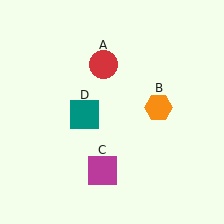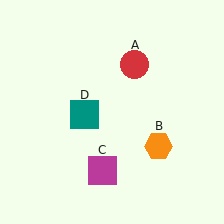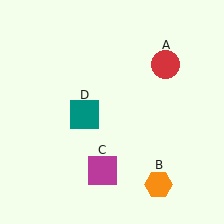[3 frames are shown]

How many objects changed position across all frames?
2 objects changed position: red circle (object A), orange hexagon (object B).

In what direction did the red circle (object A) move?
The red circle (object A) moved right.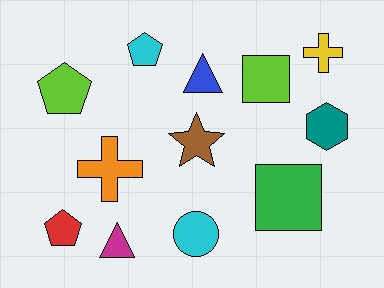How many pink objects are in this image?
There are no pink objects.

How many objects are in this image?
There are 12 objects.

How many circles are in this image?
There is 1 circle.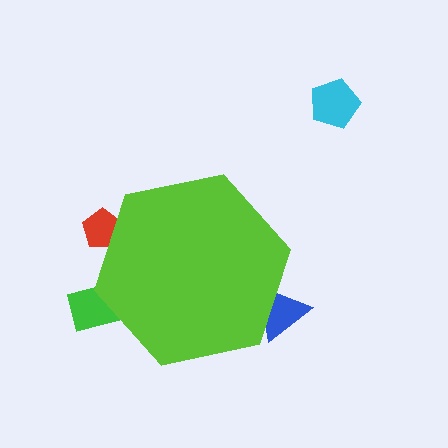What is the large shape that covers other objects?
A lime hexagon.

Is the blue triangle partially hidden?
Yes, the blue triangle is partially hidden behind the lime hexagon.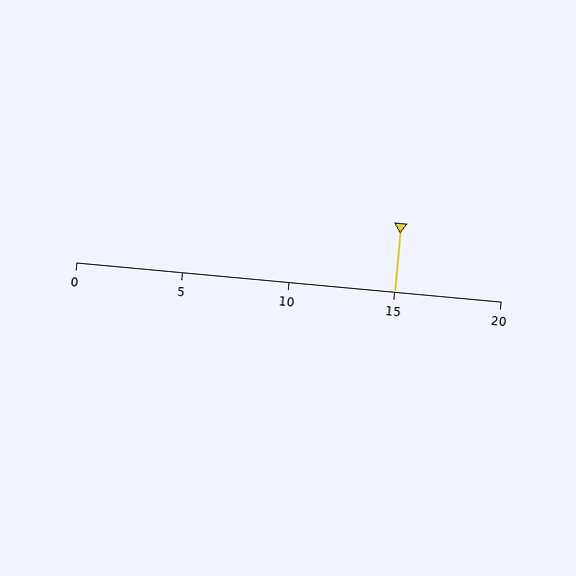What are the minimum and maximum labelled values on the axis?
The axis runs from 0 to 20.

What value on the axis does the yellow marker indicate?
The marker indicates approximately 15.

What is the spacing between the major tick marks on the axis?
The major ticks are spaced 5 apart.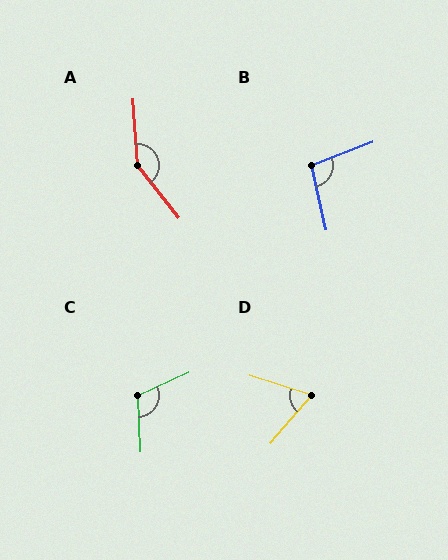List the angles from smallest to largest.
D (67°), B (99°), C (112°), A (146°).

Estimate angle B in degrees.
Approximately 99 degrees.